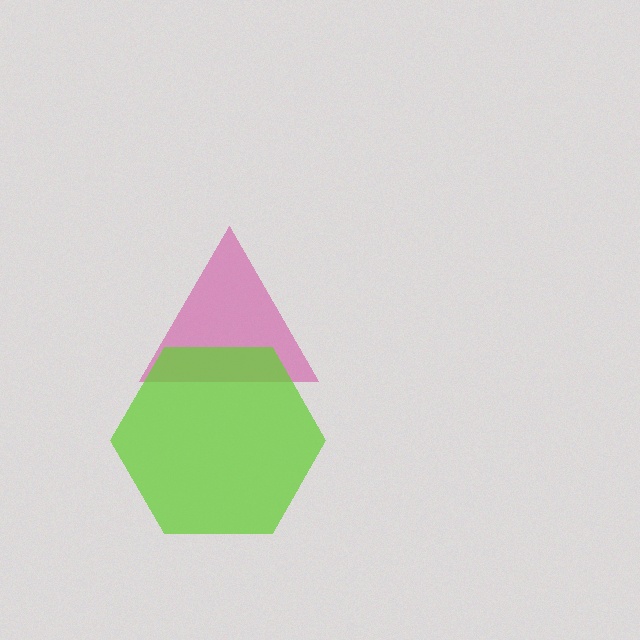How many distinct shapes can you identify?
There are 2 distinct shapes: a magenta triangle, a lime hexagon.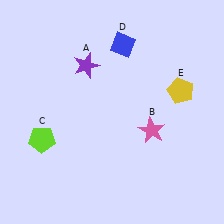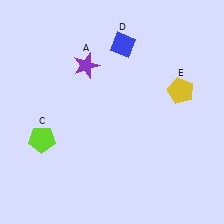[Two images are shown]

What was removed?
The pink star (B) was removed in Image 2.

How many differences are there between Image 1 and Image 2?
There is 1 difference between the two images.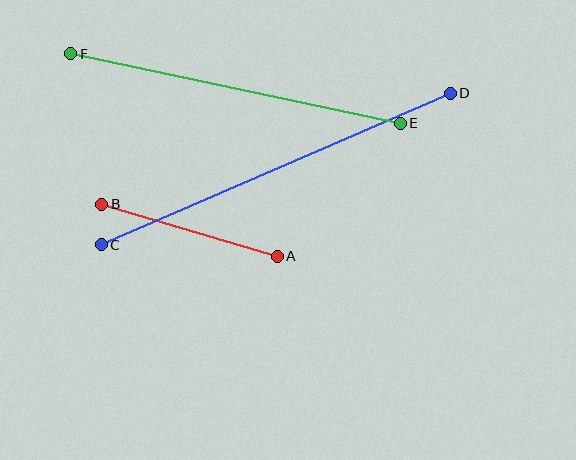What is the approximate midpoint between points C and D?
The midpoint is at approximately (276, 169) pixels.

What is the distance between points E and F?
The distance is approximately 337 pixels.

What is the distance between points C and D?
The distance is approximately 381 pixels.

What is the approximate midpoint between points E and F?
The midpoint is at approximately (236, 88) pixels.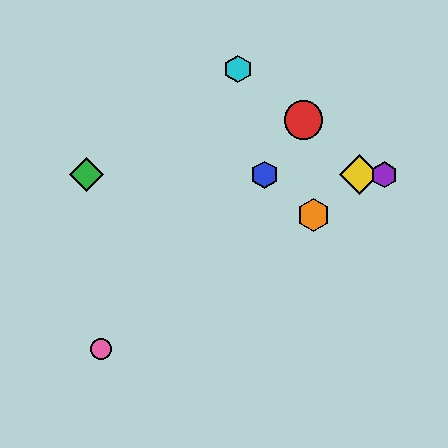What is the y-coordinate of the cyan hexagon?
The cyan hexagon is at y≈69.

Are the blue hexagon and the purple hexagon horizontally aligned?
Yes, both are at y≈175.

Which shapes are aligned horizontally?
The blue hexagon, the green diamond, the yellow diamond, the purple hexagon are aligned horizontally.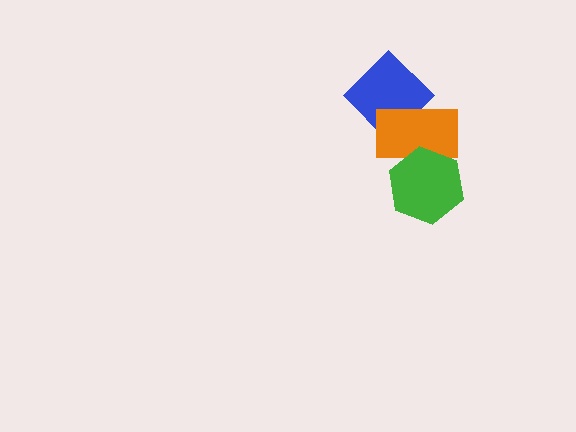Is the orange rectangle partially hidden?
Yes, it is partially covered by another shape.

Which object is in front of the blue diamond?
The orange rectangle is in front of the blue diamond.